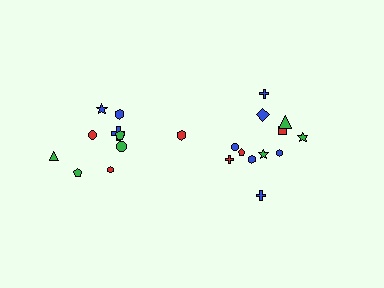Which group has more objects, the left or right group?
The right group.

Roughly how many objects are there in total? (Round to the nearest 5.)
Roughly 20 objects in total.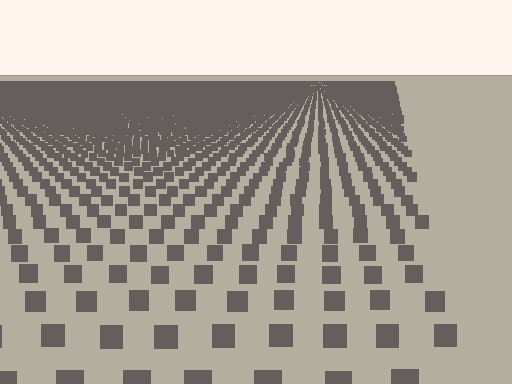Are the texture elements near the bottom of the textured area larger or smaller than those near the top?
Larger. Near the bottom, elements are closer to the viewer and appear at a bigger on-screen size.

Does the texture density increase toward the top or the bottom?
Density increases toward the top.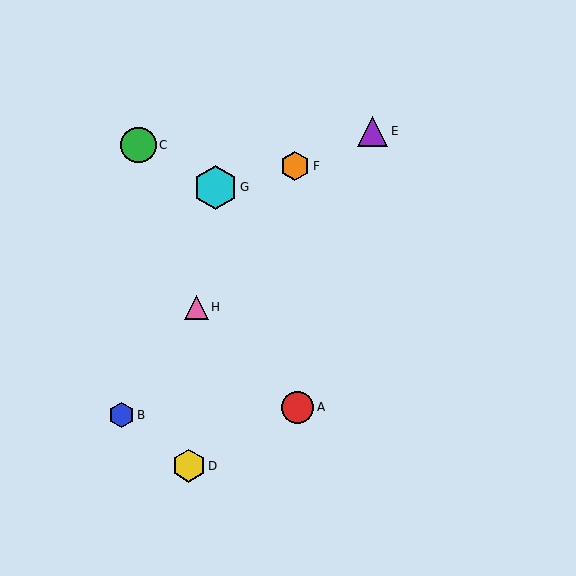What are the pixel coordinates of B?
Object B is at (122, 415).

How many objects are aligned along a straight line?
3 objects (B, F, H) are aligned along a straight line.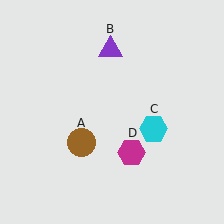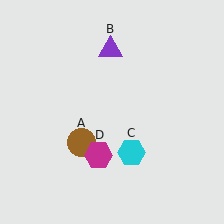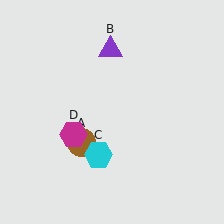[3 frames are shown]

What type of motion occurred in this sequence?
The cyan hexagon (object C), magenta hexagon (object D) rotated clockwise around the center of the scene.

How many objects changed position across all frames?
2 objects changed position: cyan hexagon (object C), magenta hexagon (object D).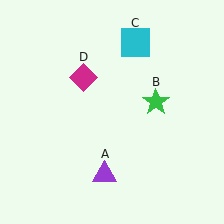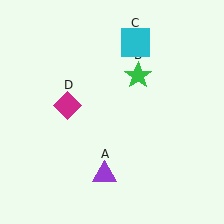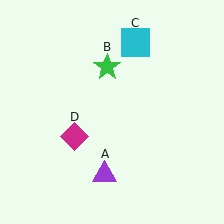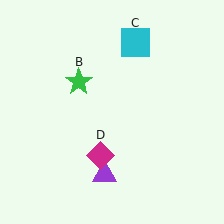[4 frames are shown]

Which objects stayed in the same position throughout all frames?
Purple triangle (object A) and cyan square (object C) remained stationary.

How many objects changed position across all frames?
2 objects changed position: green star (object B), magenta diamond (object D).